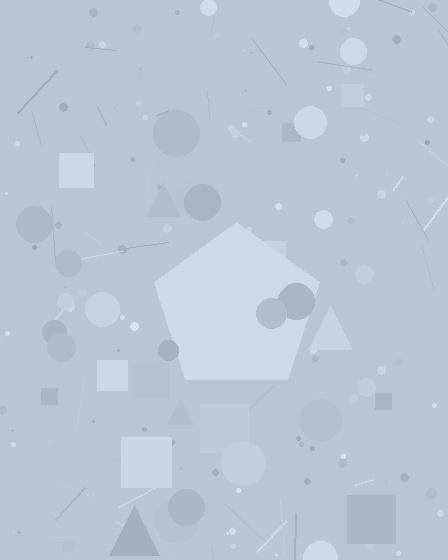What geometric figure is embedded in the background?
A pentagon is embedded in the background.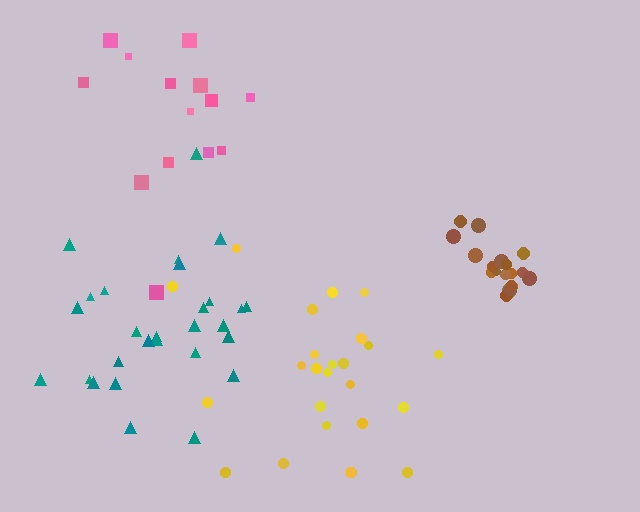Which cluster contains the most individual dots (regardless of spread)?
Teal (28).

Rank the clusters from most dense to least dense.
brown, teal, yellow, pink.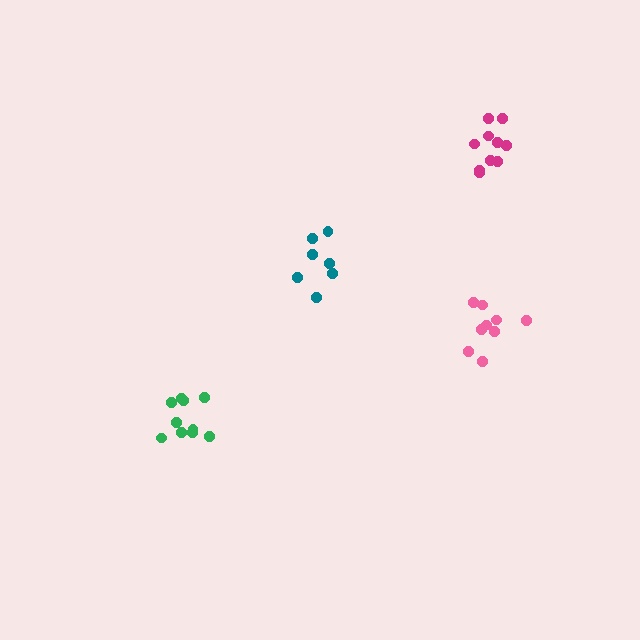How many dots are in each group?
Group 1: 7 dots, Group 2: 10 dots, Group 3: 9 dots, Group 4: 10 dots (36 total).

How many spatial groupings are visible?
There are 4 spatial groupings.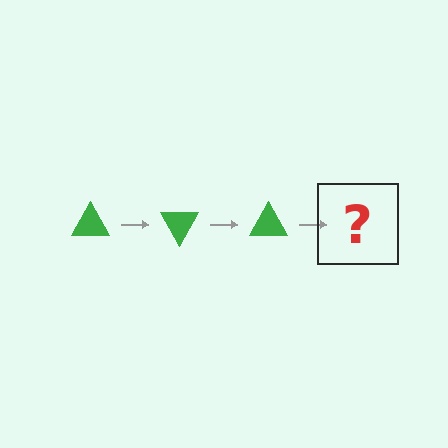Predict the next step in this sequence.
The next step is a green triangle rotated 180 degrees.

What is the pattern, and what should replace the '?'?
The pattern is that the triangle rotates 60 degrees each step. The '?' should be a green triangle rotated 180 degrees.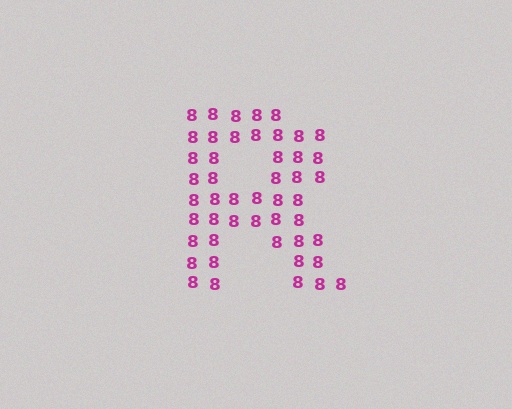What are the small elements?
The small elements are digit 8's.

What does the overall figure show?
The overall figure shows the letter R.